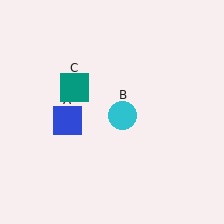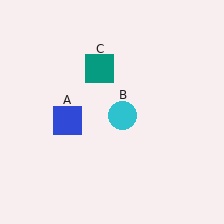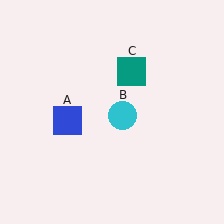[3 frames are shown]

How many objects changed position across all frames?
1 object changed position: teal square (object C).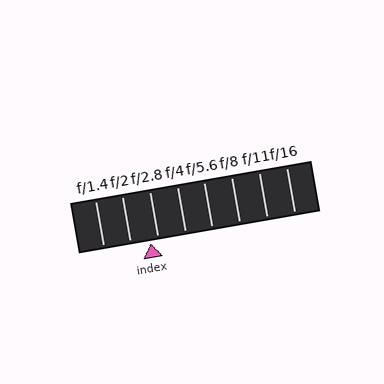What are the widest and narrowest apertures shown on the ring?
The widest aperture shown is f/1.4 and the narrowest is f/16.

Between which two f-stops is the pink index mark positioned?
The index mark is between f/2 and f/2.8.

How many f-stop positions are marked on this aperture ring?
There are 8 f-stop positions marked.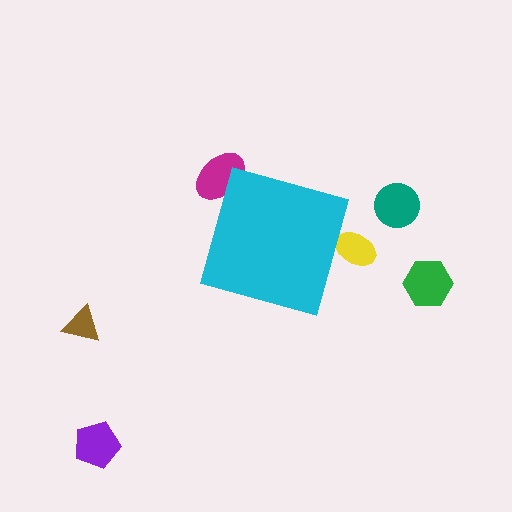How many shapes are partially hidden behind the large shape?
2 shapes are partially hidden.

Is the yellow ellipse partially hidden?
Yes, the yellow ellipse is partially hidden behind the cyan diamond.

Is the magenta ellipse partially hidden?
Yes, the magenta ellipse is partially hidden behind the cyan diamond.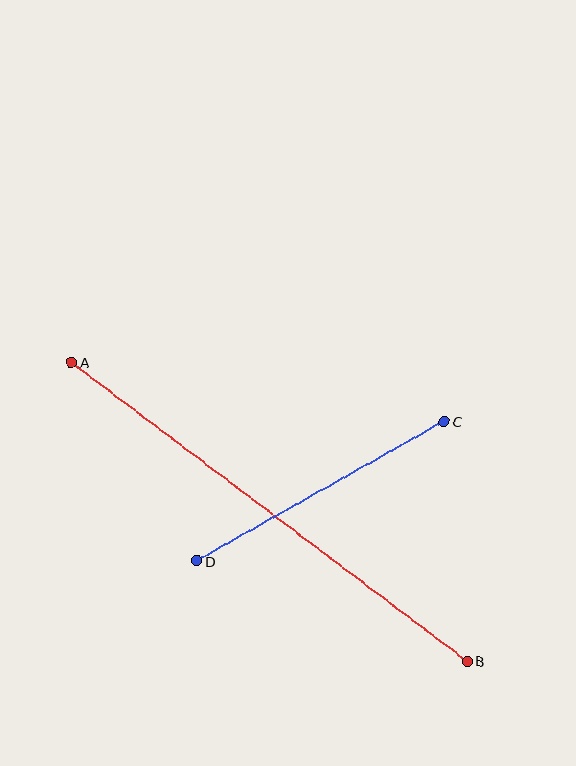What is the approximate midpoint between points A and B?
The midpoint is at approximately (269, 512) pixels.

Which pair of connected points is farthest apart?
Points A and B are farthest apart.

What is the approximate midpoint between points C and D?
The midpoint is at approximately (321, 491) pixels.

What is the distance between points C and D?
The distance is approximately 284 pixels.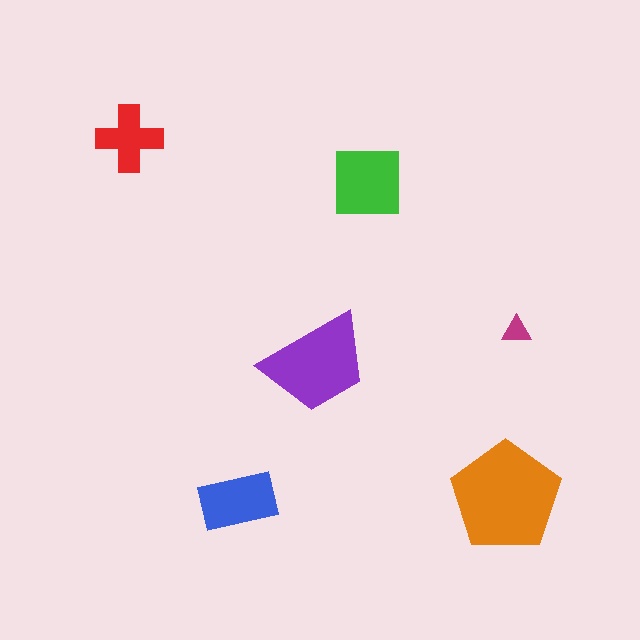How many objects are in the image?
There are 6 objects in the image.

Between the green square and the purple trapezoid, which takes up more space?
The purple trapezoid.